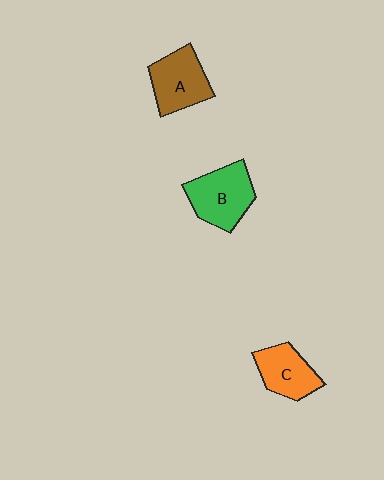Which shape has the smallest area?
Shape C (orange).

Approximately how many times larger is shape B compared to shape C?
Approximately 1.3 times.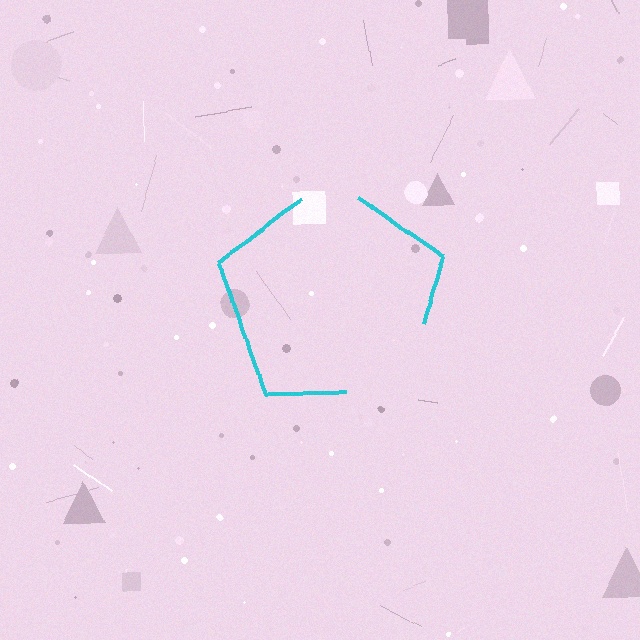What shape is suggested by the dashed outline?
The dashed outline suggests a pentagon.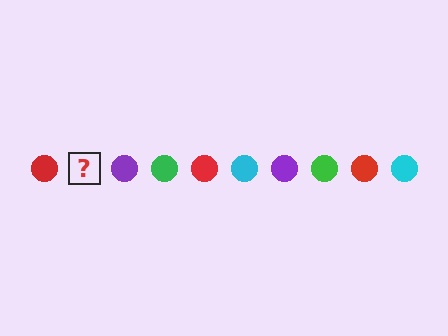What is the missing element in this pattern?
The missing element is a cyan circle.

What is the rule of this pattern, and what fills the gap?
The rule is that the pattern cycles through red, cyan, purple, green circles. The gap should be filled with a cyan circle.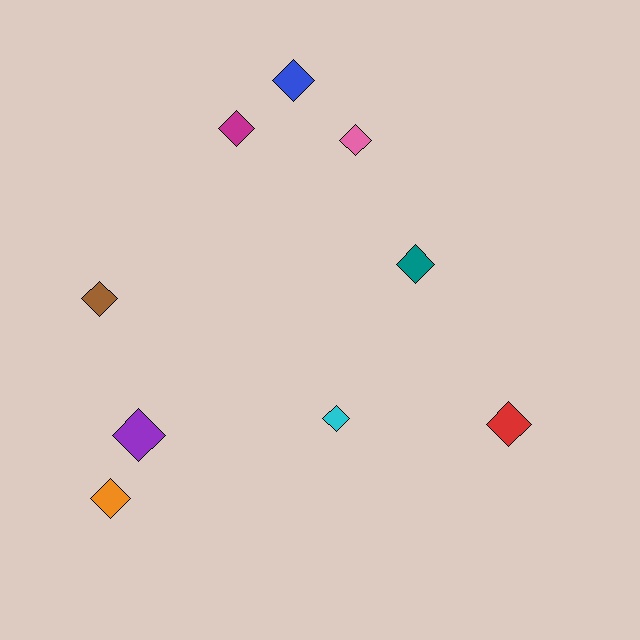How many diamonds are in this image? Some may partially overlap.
There are 9 diamonds.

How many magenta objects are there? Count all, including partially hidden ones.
There is 1 magenta object.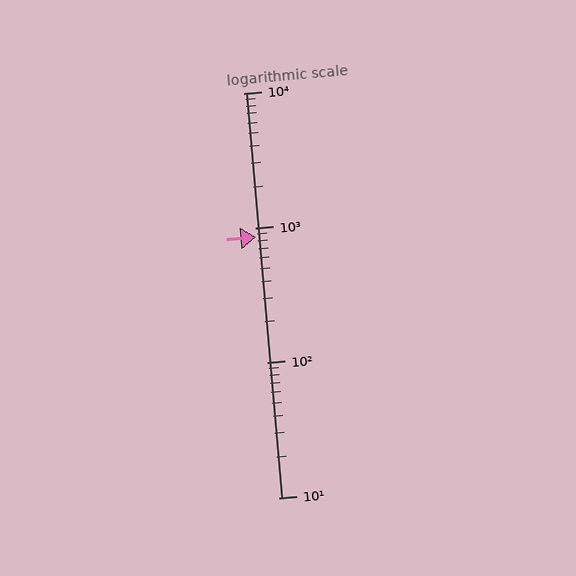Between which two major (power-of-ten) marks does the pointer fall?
The pointer is between 100 and 1000.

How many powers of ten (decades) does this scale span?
The scale spans 3 decades, from 10 to 10000.